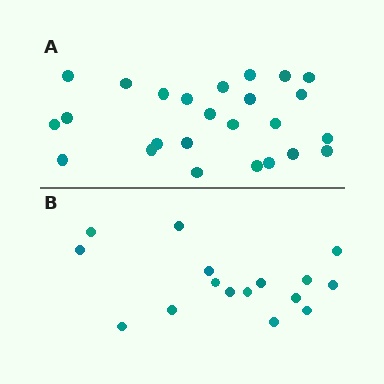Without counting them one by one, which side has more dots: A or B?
Region A (the top region) has more dots.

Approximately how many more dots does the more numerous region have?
Region A has roughly 8 or so more dots than region B.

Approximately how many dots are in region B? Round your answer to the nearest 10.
About 20 dots. (The exact count is 16, which rounds to 20.)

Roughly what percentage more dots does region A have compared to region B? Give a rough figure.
About 55% more.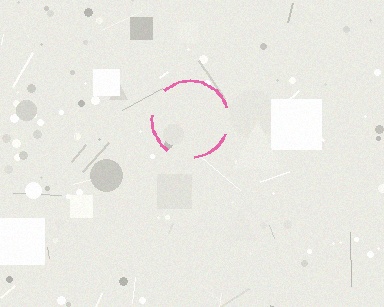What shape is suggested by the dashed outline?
The dashed outline suggests a circle.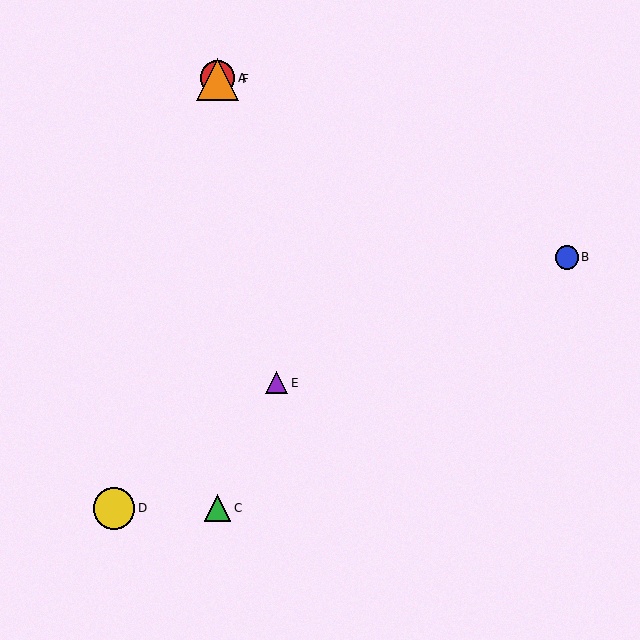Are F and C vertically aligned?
Yes, both are at x≈217.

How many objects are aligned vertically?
3 objects (A, C, F) are aligned vertically.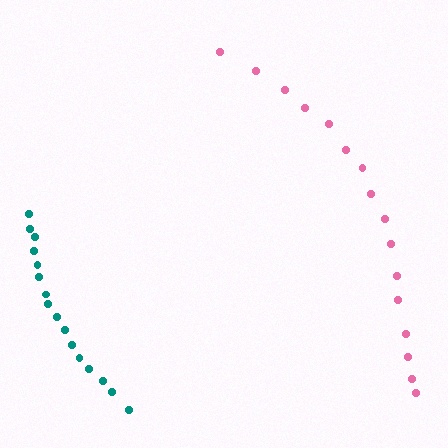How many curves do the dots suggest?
There are 2 distinct paths.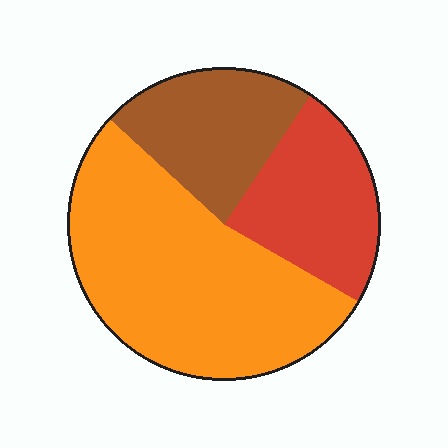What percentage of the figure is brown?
Brown takes up about one quarter (1/4) of the figure.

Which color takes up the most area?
Orange, at roughly 55%.